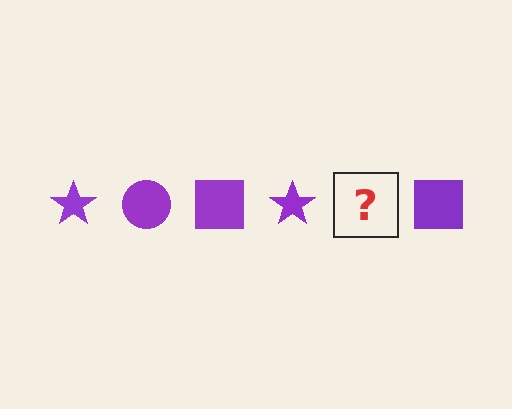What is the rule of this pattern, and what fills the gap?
The rule is that the pattern cycles through star, circle, square shapes in purple. The gap should be filled with a purple circle.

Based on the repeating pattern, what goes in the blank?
The blank should be a purple circle.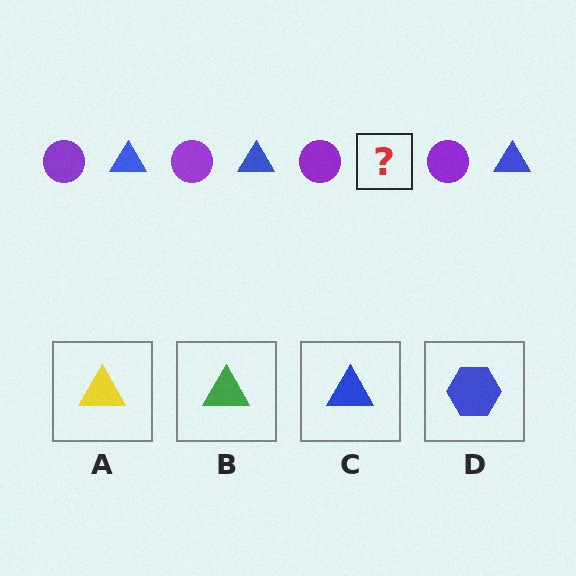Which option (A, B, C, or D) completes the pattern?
C.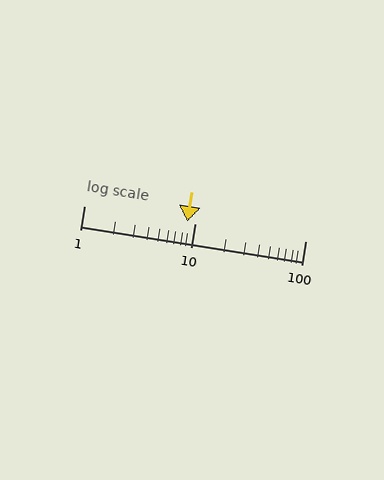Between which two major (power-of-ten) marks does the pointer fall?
The pointer is between 1 and 10.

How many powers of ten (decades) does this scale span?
The scale spans 2 decades, from 1 to 100.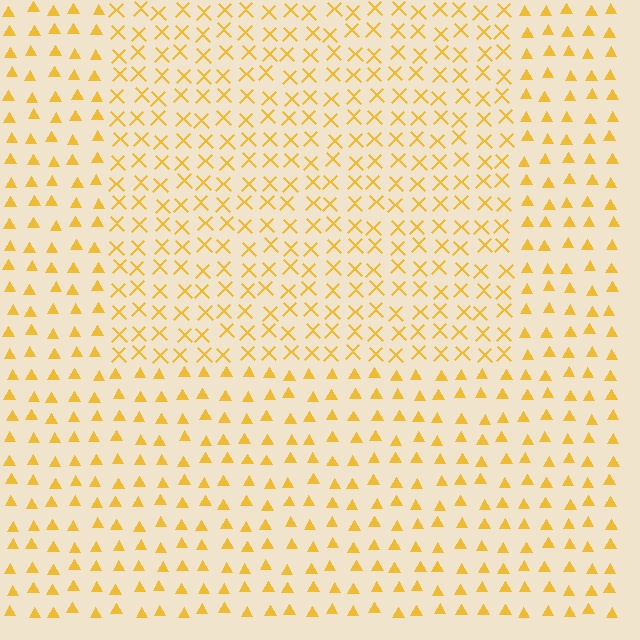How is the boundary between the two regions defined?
The boundary is defined by a change in element shape: X marks inside vs. triangles outside. All elements share the same color and spacing.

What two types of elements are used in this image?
The image uses X marks inside the rectangle region and triangles outside it.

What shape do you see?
I see a rectangle.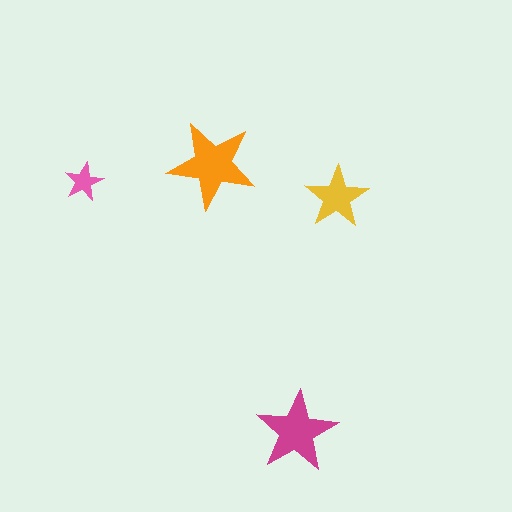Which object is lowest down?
The magenta star is bottommost.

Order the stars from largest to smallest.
the orange one, the magenta one, the yellow one, the pink one.